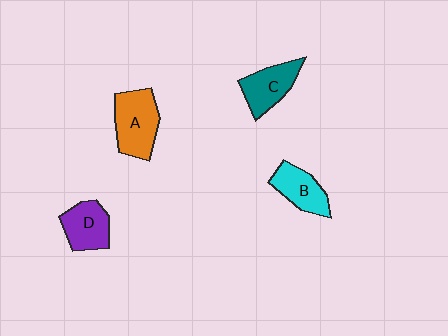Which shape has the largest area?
Shape A (orange).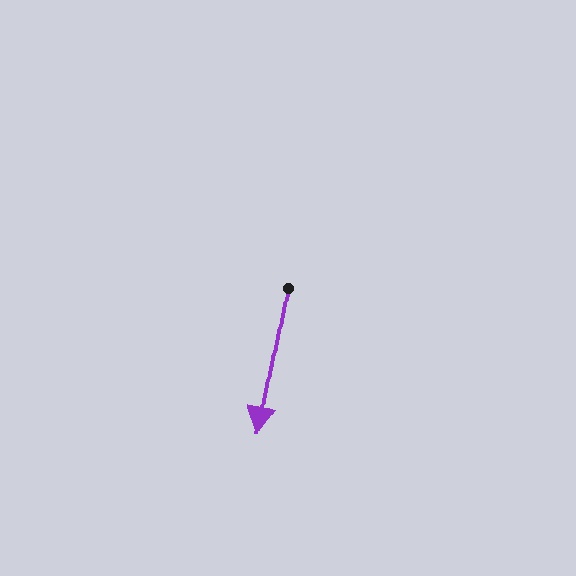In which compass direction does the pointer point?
South.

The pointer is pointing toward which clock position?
Roughly 6 o'clock.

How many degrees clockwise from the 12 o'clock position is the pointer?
Approximately 190 degrees.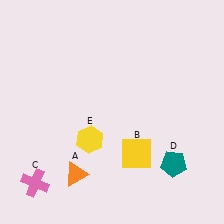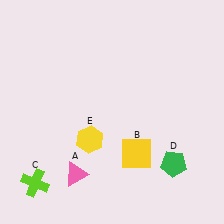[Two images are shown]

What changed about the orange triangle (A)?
In Image 1, A is orange. In Image 2, it changed to pink.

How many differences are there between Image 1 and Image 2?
There are 3 differences between the two images.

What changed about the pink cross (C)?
In Image 1, C is pink. In Image 2, it changed to lime.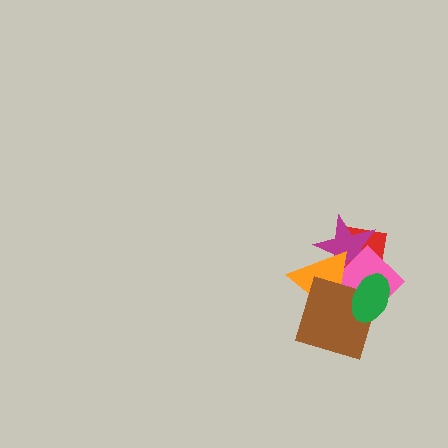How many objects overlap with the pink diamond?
5 objects overlap with the pink diamond.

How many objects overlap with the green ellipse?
4 objects overlap with the green ellipse.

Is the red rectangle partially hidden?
Yes, it is partially covered by another shape.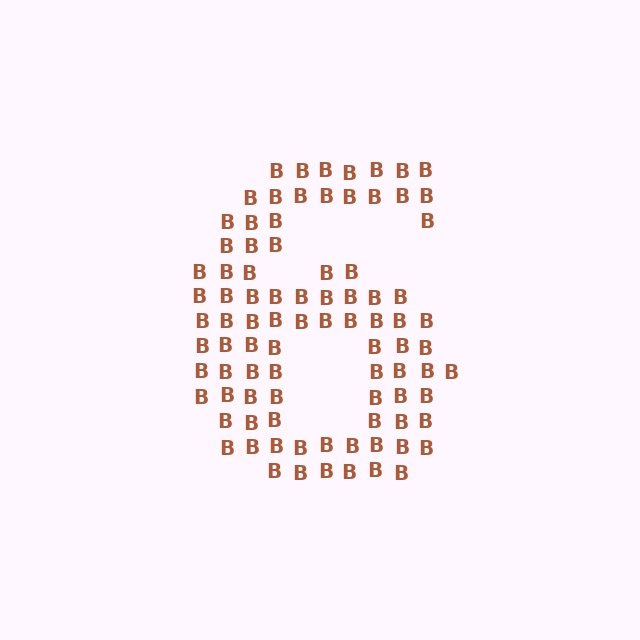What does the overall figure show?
The overall figure shows the digit 6.